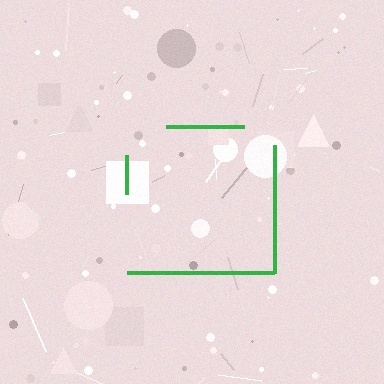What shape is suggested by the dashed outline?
The dashed outline suggests a square.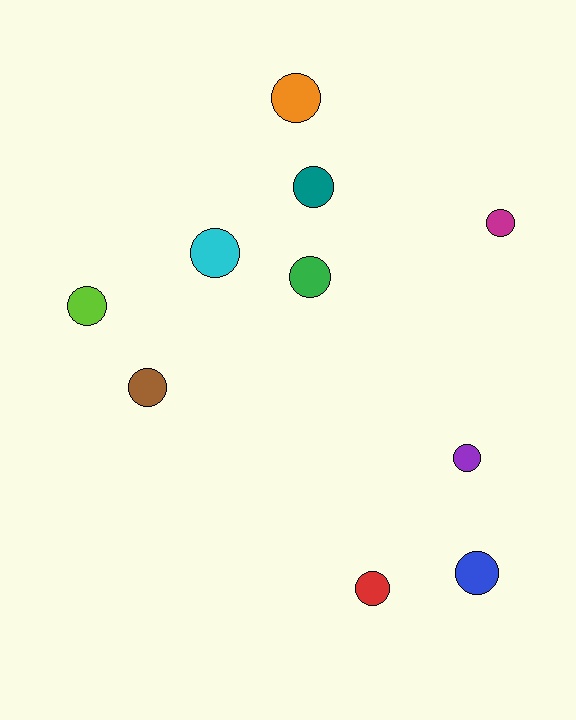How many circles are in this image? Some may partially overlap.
There are 10 circles.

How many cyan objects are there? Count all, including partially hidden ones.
There is 1 cyan object.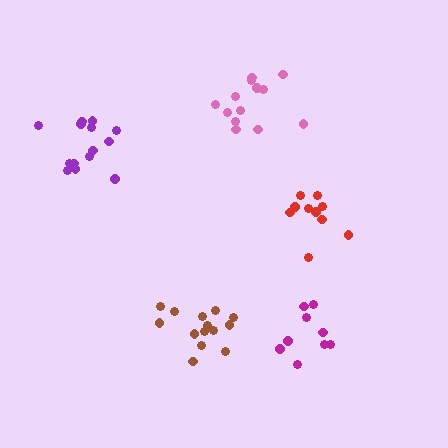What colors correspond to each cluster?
The clusters are colored: brown, purple, pink, red, magenta.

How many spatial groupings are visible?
There are 5 spatial groupings.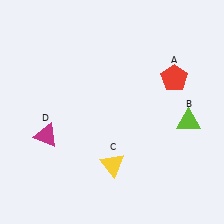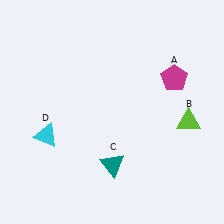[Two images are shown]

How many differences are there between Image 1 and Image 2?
There are 3 differences between the two images.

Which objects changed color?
A changed from red to magenta. C changed from yellow to teal. D changed from magenta to cyan.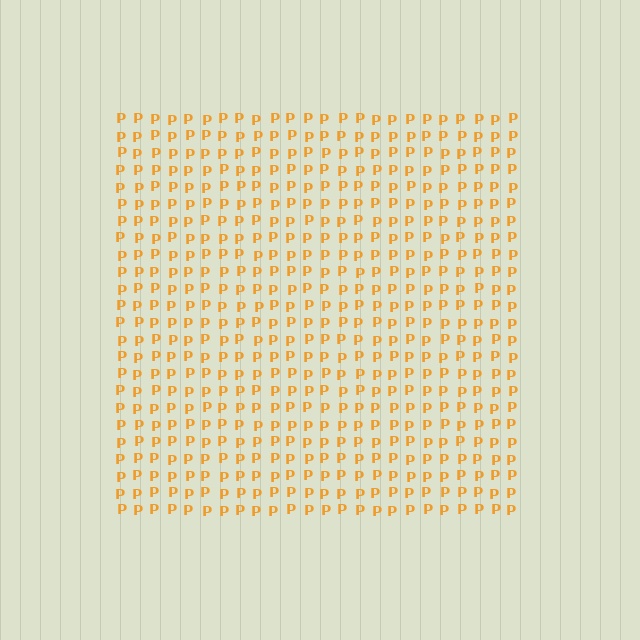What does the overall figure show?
The overall figure shows a square.